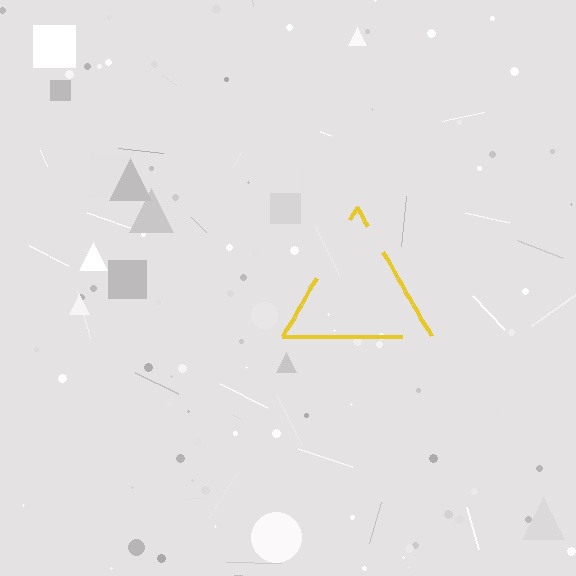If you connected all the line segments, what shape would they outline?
They would outline a triangle.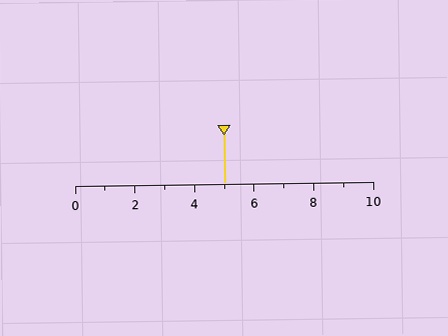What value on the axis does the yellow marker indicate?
The marker indicates approximately 5.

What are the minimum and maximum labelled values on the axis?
The axis runs from 0 to 10.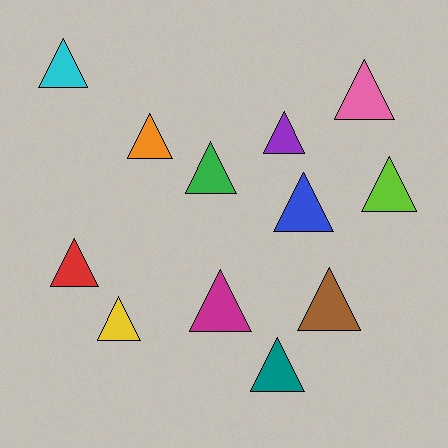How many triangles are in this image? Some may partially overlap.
There are 12 triangles.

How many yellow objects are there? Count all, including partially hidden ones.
There is 1 yellow object.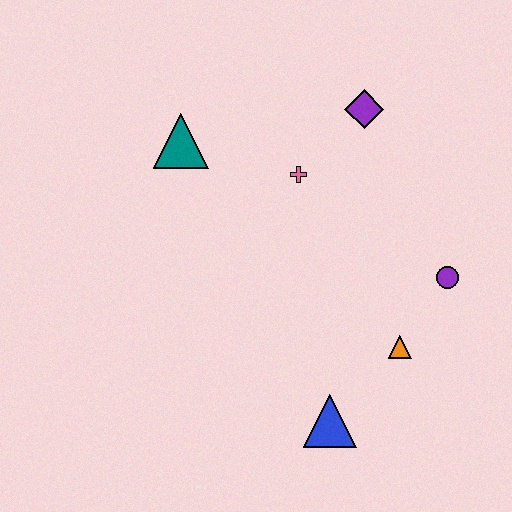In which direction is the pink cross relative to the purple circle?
The pink cross is to the left of the purple circle.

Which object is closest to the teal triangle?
The pink cross is closest to the teal triangle.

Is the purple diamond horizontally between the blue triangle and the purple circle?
Yes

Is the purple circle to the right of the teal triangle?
Yes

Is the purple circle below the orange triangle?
No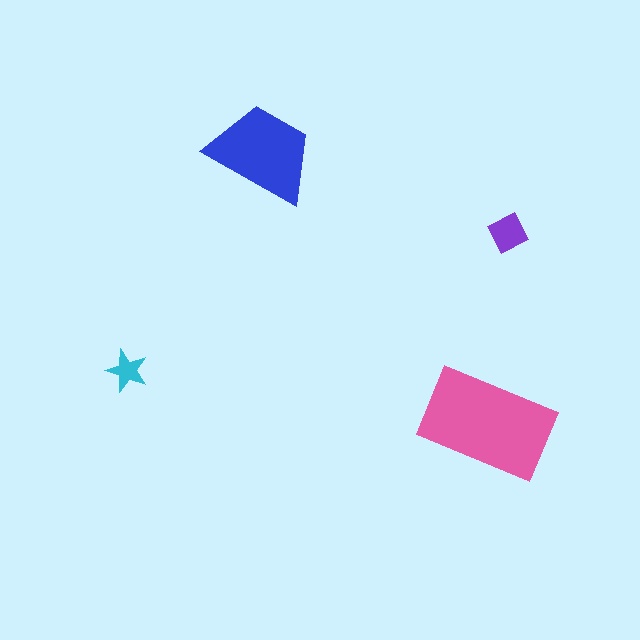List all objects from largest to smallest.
The pink rectangle, the blue trapezoid, the purple diamond, the cyan star.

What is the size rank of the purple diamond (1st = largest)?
3rd.